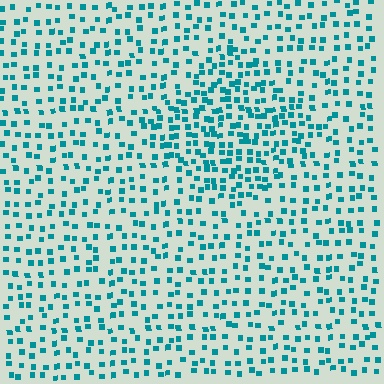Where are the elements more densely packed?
The elements are more densely packed inside the diamond boundary.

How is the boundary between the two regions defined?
The boundary is defined by a change in element density (approximately 1.7x ratio). All elements are the same color, size, and shape.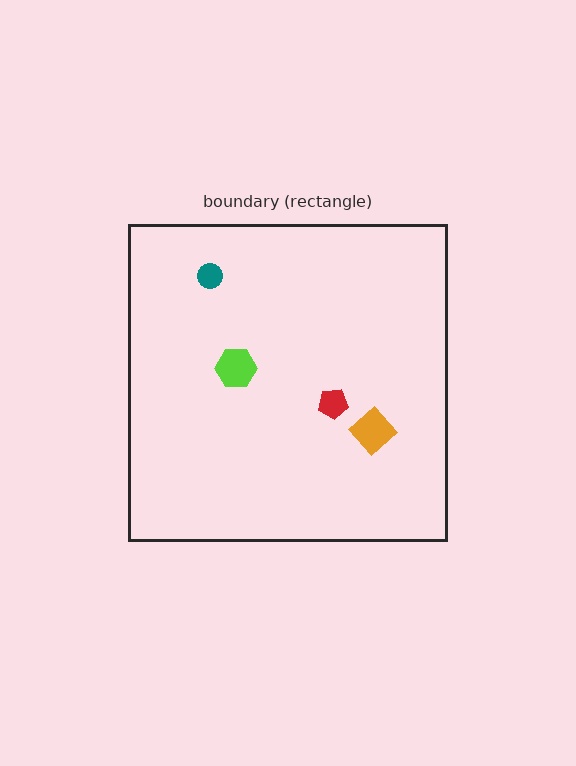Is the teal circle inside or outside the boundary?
Inside.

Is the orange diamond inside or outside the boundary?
Inside.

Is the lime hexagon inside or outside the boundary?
Inside.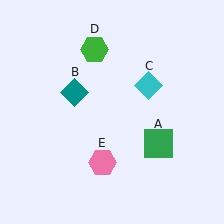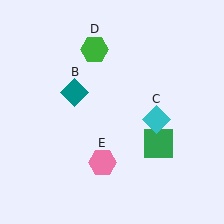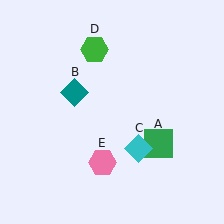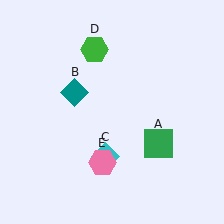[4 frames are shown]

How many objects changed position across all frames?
1 object changed position: cyan diamond (object C).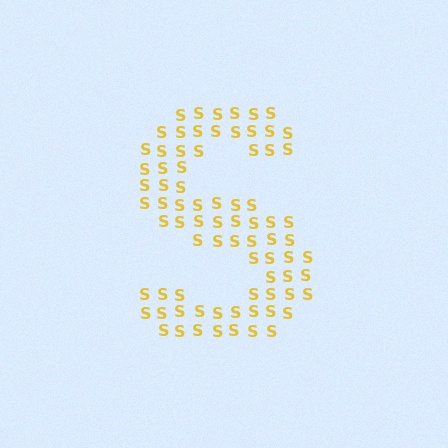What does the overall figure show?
The overall figure shows the letter S.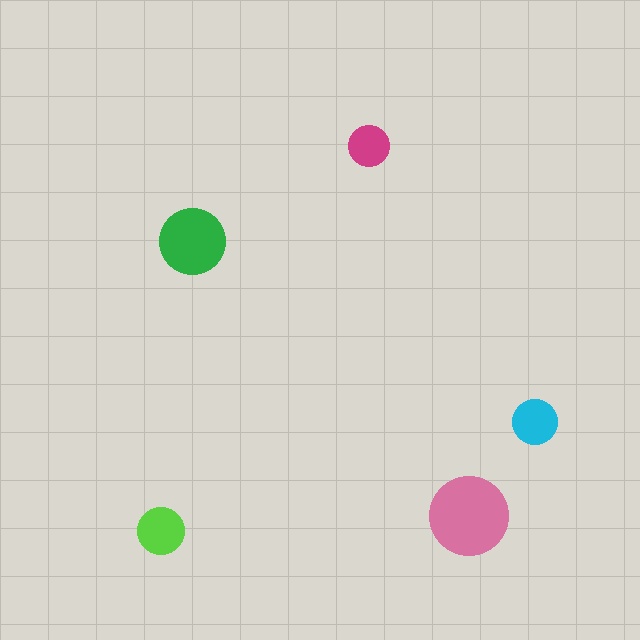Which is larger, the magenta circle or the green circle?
The green one.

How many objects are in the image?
There are 5 objects in the image.